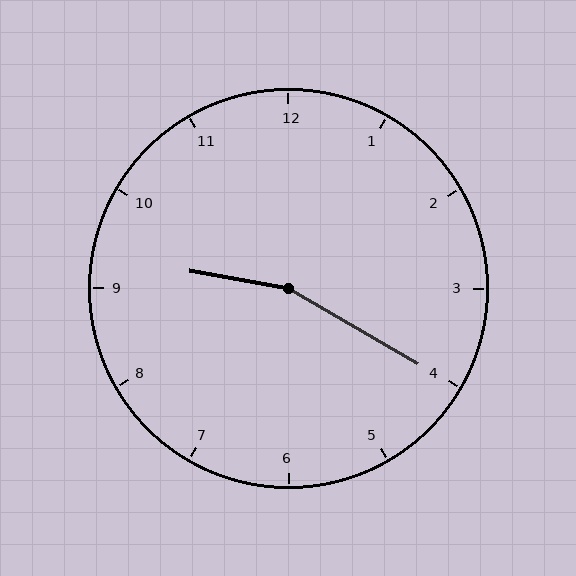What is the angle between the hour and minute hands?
Approximately 160 degrees.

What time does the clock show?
9:20.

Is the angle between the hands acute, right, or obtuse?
It is obtuse.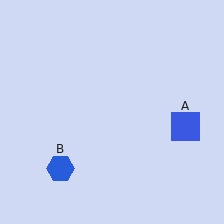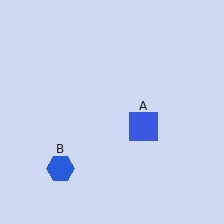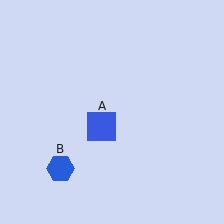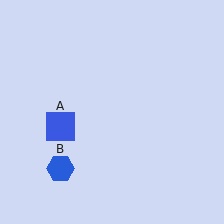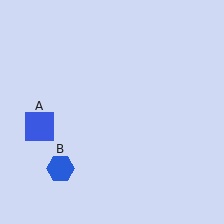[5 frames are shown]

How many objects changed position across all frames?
1 object changed position: blue square (object A).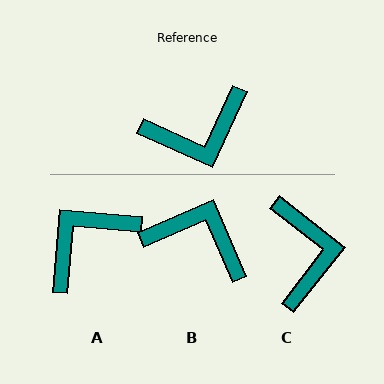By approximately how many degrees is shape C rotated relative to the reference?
Approximately 77 degrees counter-clockwise.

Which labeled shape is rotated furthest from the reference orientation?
A, about 161 degrees away.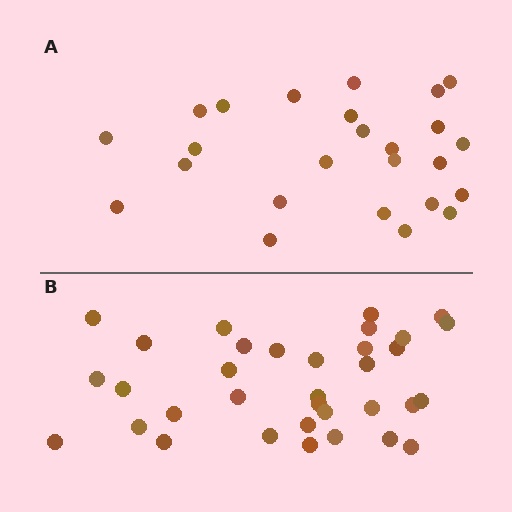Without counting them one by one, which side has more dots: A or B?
Region B (the bottom region) has more dots.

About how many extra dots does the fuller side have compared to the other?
Region B has roughly 8 or so more dots than region A.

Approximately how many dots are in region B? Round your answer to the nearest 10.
About 30 dots. (The exact count is 34, which rounds to 30.)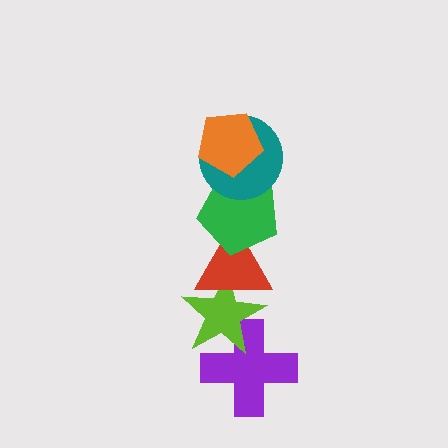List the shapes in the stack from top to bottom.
From top to bottom: the orange pentagon, the teal circle, the green pentagon, the red triangle, the lime star, the purple cross.